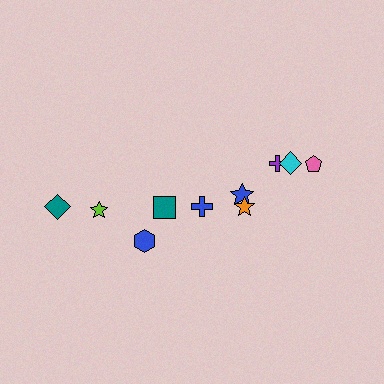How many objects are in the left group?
There are 4 objects.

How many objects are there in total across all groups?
There are 10 objects.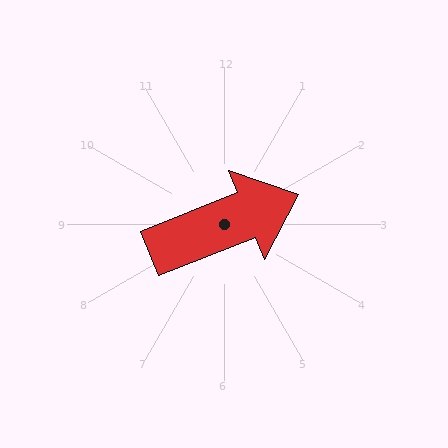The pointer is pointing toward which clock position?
Roughly 2 o'clock.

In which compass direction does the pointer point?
East.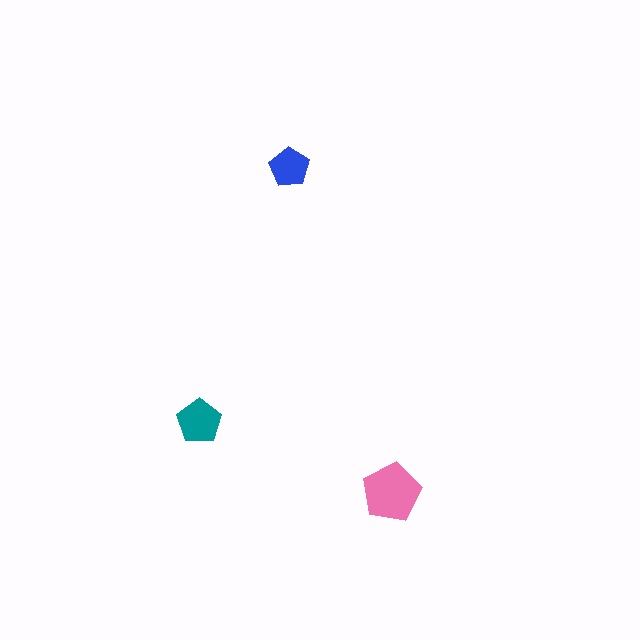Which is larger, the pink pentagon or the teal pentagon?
The pink one.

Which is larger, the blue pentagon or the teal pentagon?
The teal one.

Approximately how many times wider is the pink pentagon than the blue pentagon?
About 1.5 times wider.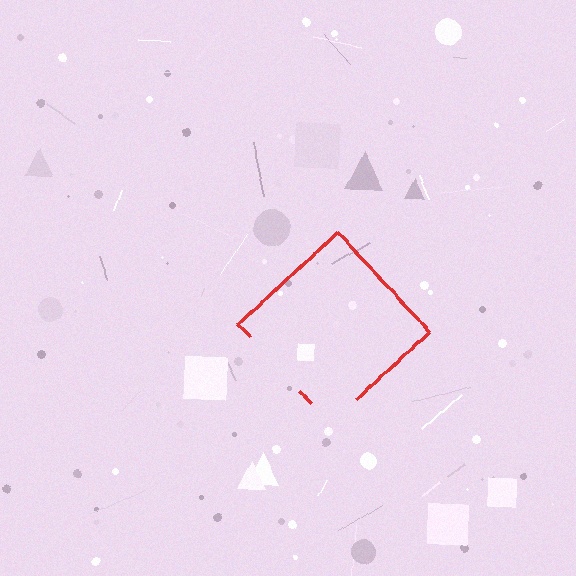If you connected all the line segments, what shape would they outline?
They would outline a diamond.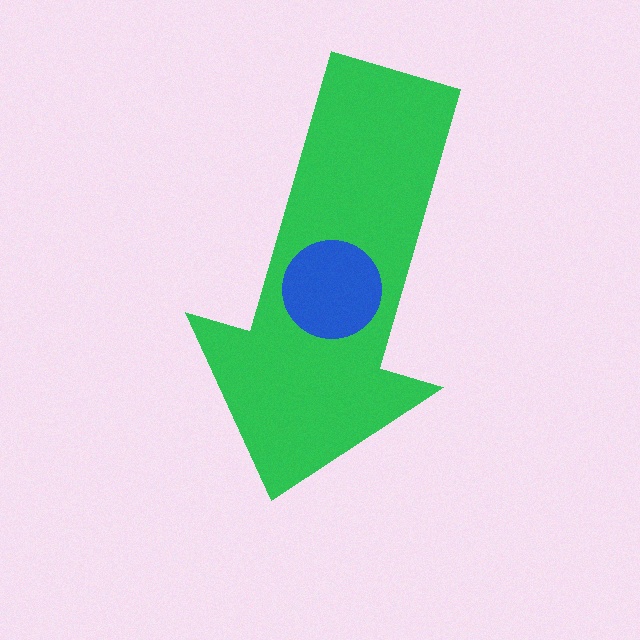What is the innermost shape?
The blue circle.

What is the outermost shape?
The green arrow.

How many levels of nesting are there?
2.